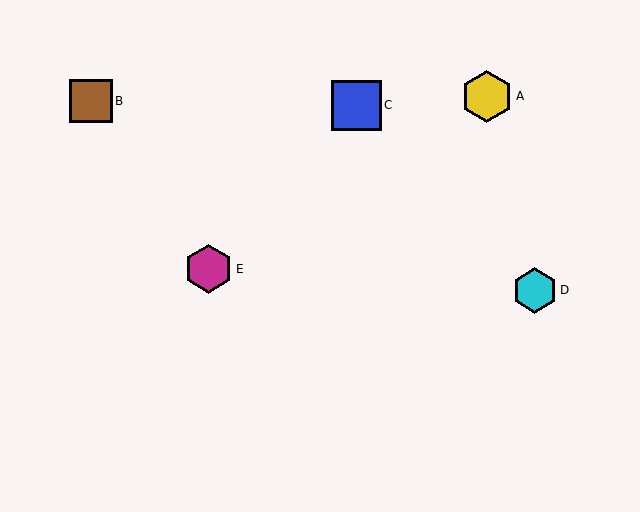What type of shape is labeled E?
Shape E is a magenta hexagon.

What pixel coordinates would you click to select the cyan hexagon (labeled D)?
Click at (535, 290) to select the cyan hexagon D.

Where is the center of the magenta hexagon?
The center of the magenta hexagon is at (209, 269).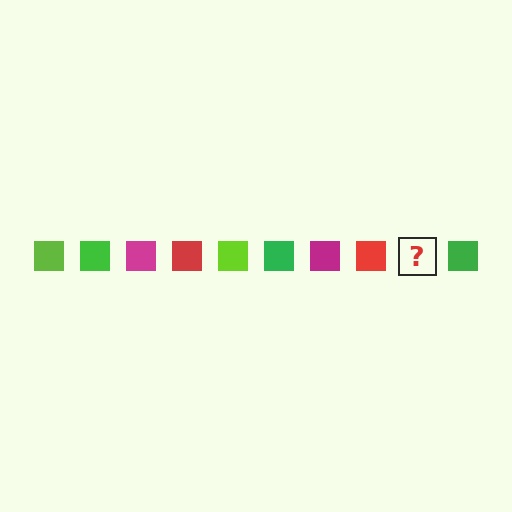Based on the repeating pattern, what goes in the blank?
The blank should be a lime square.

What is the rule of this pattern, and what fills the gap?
The rule is that the pattern cycles through lime, green, magenta, red squares. The gap should be filled with a lime square.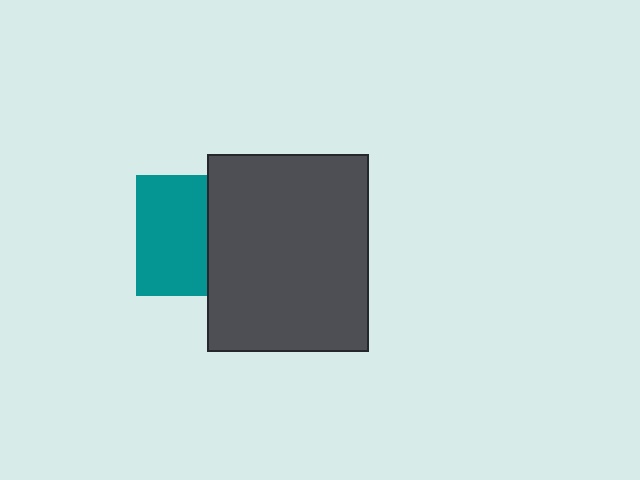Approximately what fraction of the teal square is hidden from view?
Roughly 40% of the teal square is hidden behind the dark gray rectangle.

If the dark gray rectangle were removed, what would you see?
You would see the complete teal square.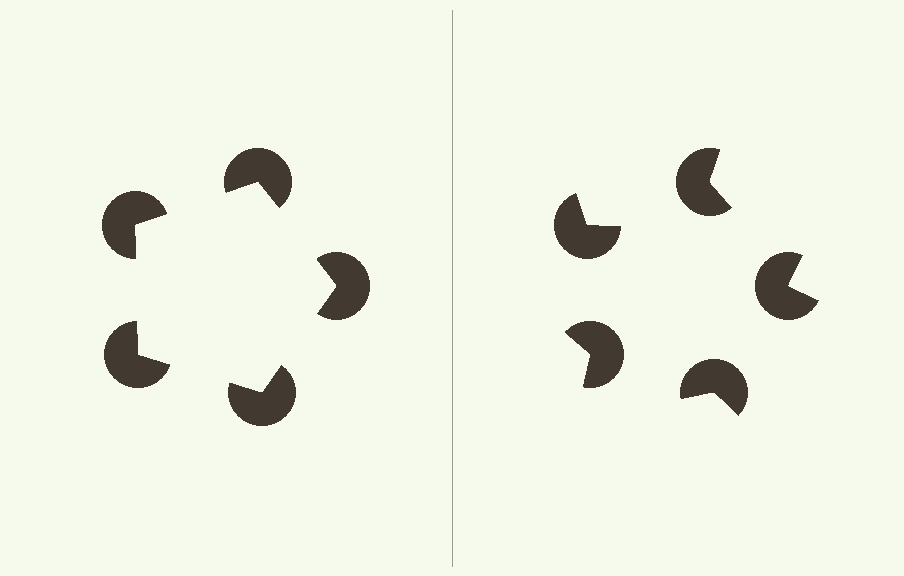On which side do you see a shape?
An illusory pentagon appears on the left side. On the right side the wedge cuts are rotated, so no coherent shape forms.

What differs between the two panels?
The pac-man discs are positioned identically on both sides; only the wedge orientations differ. On the left they align to a pentagon; on the right they are misaligned.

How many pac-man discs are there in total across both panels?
10 — 5 on each side.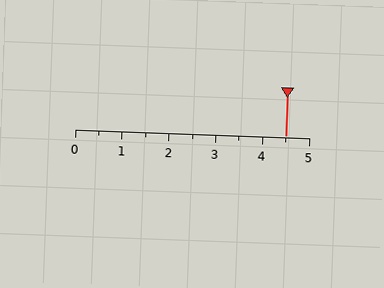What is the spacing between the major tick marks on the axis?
The major ticks are spaced 1 apart.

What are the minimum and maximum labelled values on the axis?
The axis runs from 0 to 5.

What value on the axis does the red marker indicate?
The marker indicates approximately 4.5.